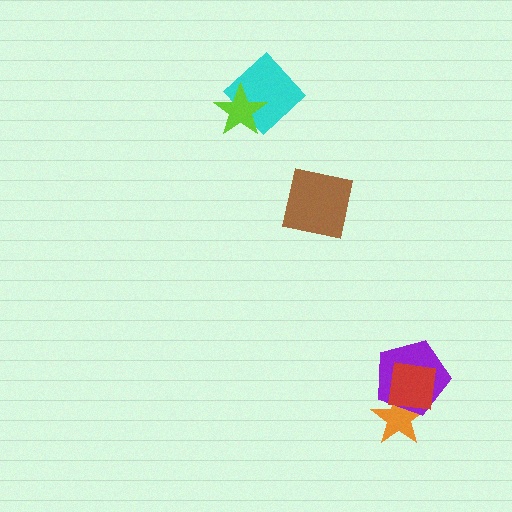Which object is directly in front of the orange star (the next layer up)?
The purple pentagon is directly in front of the orange star.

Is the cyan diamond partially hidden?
Yes, it is partially covered by another shape.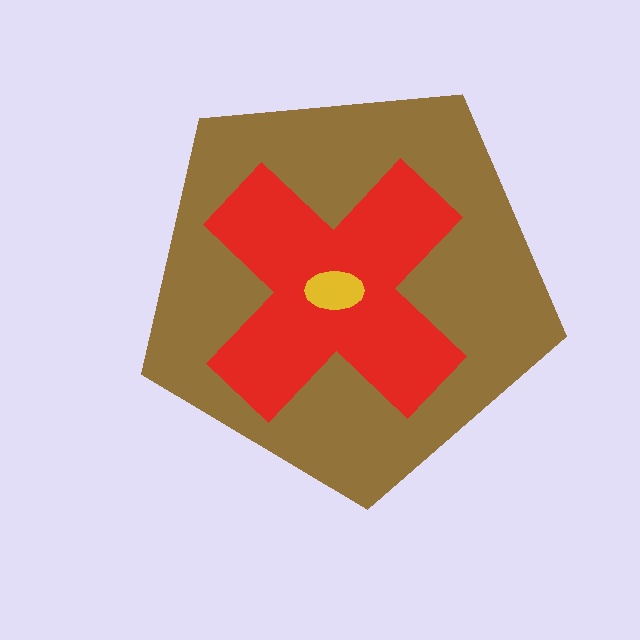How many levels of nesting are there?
3.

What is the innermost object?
The yellow ellipse.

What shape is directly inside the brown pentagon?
The red cross.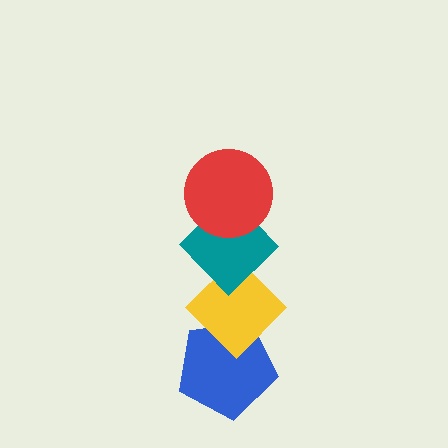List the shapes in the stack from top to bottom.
From top to bottom: the red circle, the teal diamond, the yellow diamond, the blue pentagon.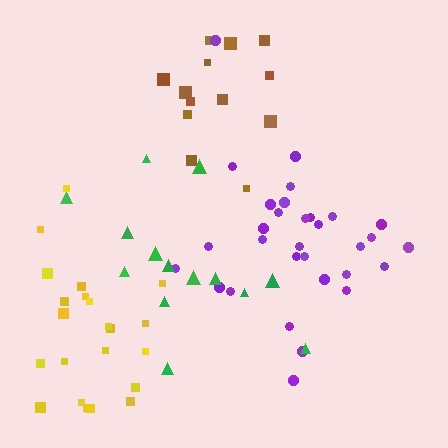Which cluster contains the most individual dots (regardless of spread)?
Purple (31).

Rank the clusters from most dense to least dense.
purple, yellow, green, brown.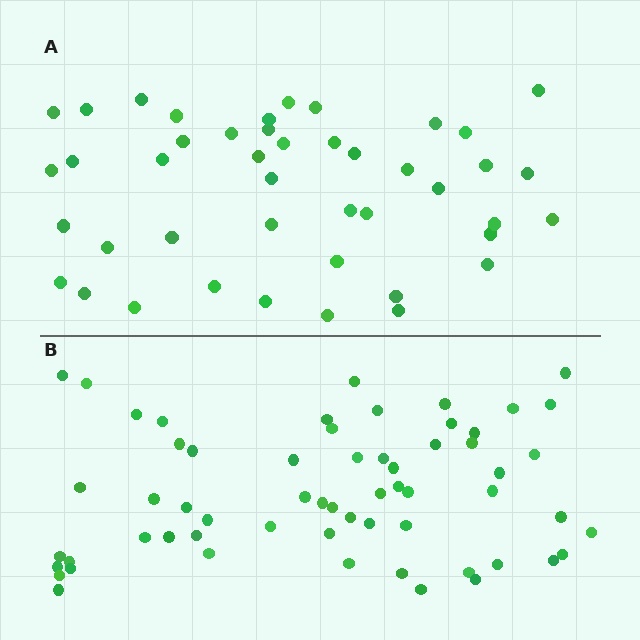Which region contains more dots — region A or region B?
Region B (the bottom region) has more dots.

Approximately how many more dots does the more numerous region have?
Region B has approximately 15 more dots than region A.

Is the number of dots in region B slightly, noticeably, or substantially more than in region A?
Region B has noticeably more, but not dramatically so. The ratio is roughly 1.4 to 1.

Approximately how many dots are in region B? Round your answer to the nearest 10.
About 60 dots.